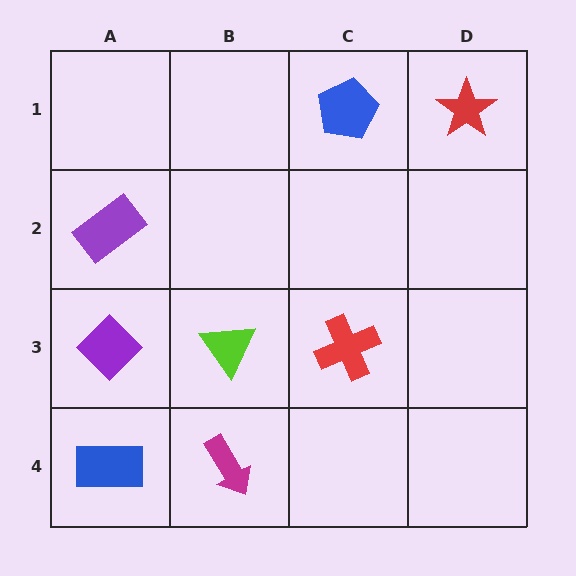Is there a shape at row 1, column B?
No, that cell is empty.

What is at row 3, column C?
A red cross.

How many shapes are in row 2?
1 shape.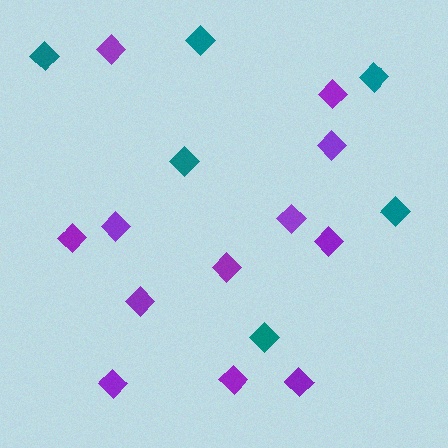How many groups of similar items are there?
There are 2 groups: one group of purple diamonds (12) and one group of teal diamonds (6).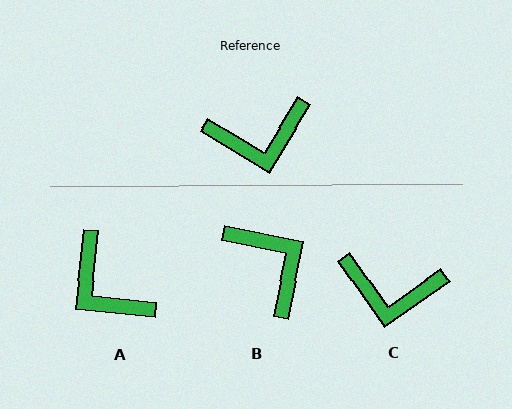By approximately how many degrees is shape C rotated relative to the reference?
Approximately 24 degrees clockwise.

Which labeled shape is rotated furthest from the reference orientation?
B, about 110 degrees away.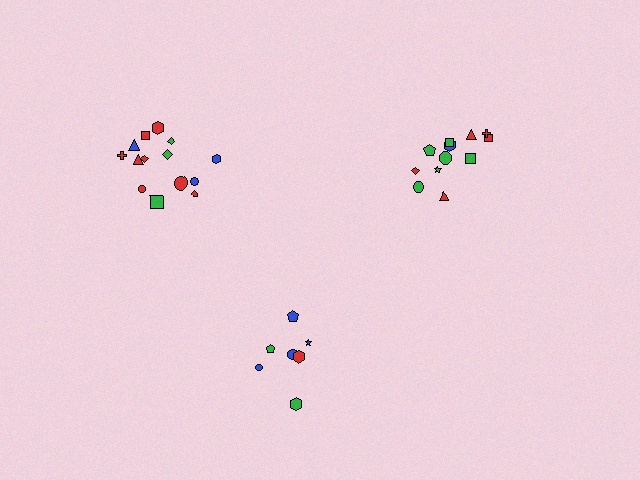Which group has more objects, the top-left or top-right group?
The top-left group.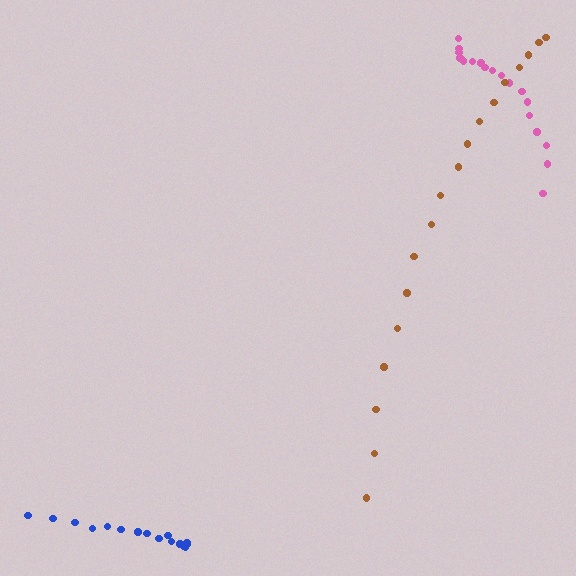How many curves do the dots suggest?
There are 3 distinct paths.